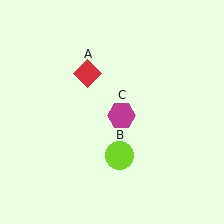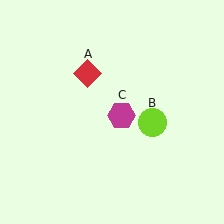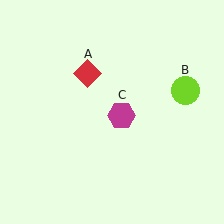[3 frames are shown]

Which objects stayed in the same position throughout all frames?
Red diamond (object A) and magenta hexagon (object C) remained stationary.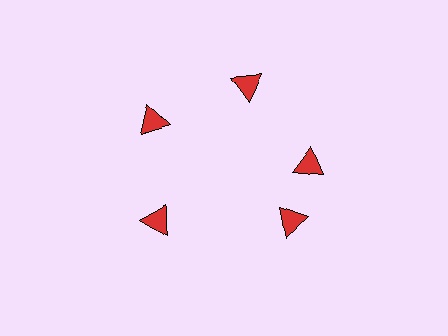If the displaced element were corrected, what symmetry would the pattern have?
It would have 5-fold rotational symmetry — the pattern would map onto itself every 72 degrees.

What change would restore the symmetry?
The symmetry would be restored by rotating it back into even spacing with its neighbors so that all 5 triangles sit at equal angles and equal distance from the center.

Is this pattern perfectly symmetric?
No. The 5 red triangles are arranged in a ring, but one element near the 5 o'clock position is rotated out of alignment along the ring, breaking the 5-fold rotational symmetry.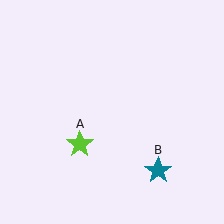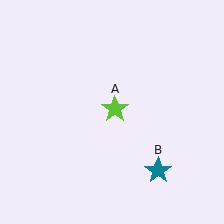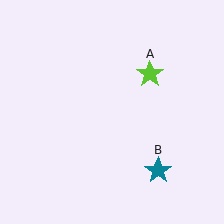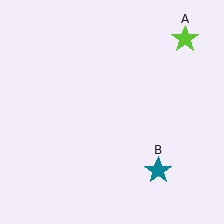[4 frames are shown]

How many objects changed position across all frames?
1 object changed position: lime star (object A).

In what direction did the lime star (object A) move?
The lime star (object A) moved up and to the right.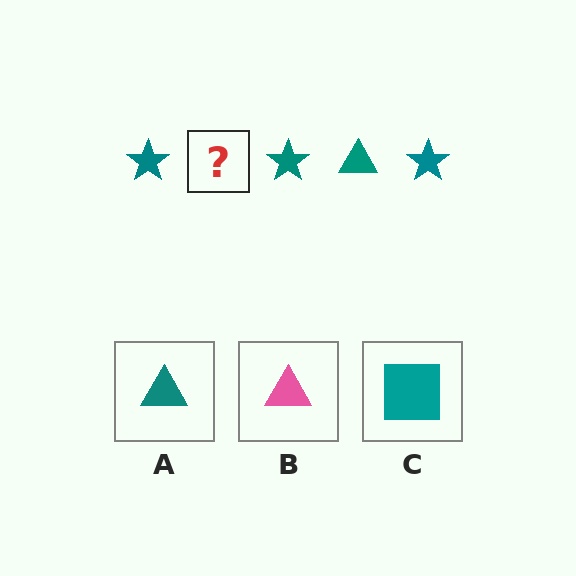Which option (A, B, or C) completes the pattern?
A.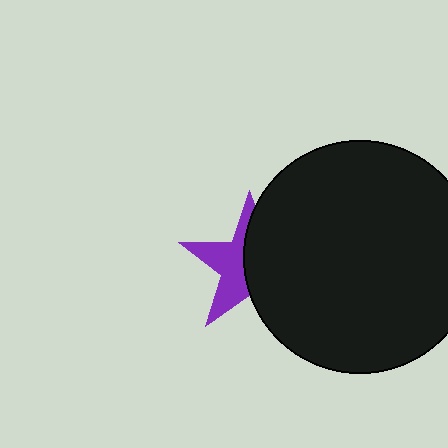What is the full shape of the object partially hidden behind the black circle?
The partially hidden object is a purple star.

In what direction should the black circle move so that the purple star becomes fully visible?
The black circle should move right. That is the shortest direction to clear the overlap and leave the purple star fully visible.